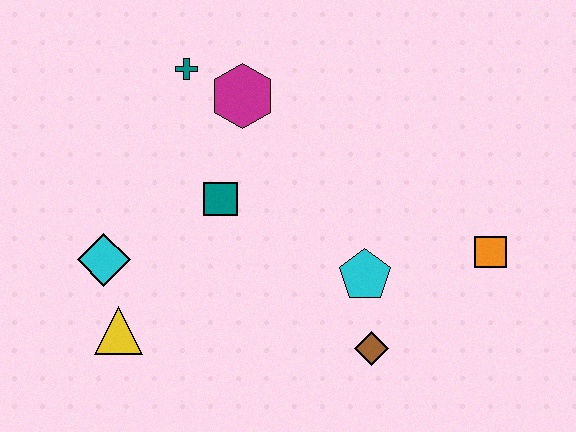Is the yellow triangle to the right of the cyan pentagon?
No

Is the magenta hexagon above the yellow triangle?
Yes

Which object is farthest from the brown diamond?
The teal cross is farthest from the brown diamond.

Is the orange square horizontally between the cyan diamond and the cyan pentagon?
No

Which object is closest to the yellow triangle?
The cyan diamond is closest to the yellow triangle.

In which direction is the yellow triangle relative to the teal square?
The yellow triangle is below the teal square.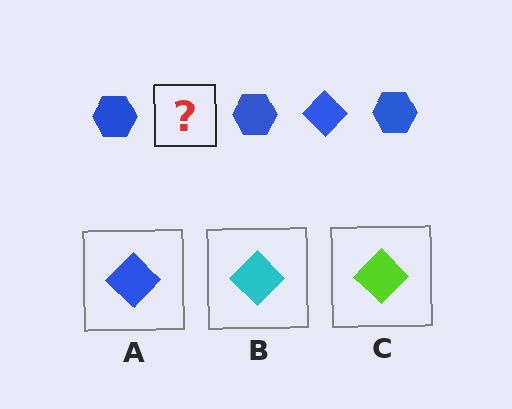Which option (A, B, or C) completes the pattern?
A.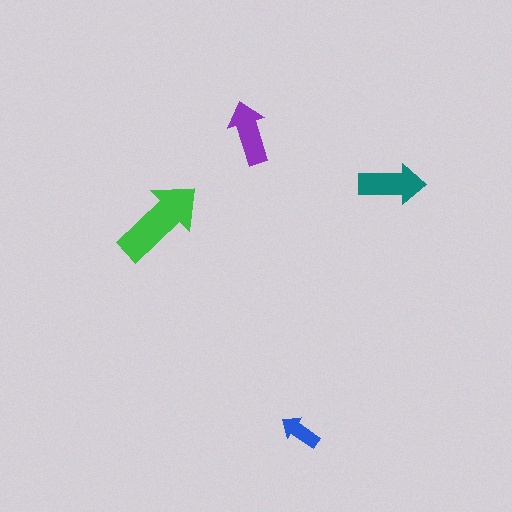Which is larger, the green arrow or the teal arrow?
The green one.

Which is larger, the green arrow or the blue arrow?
The green one.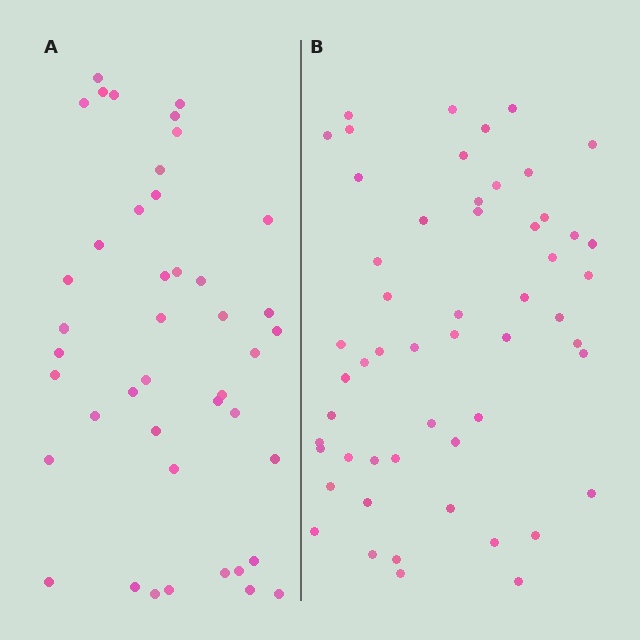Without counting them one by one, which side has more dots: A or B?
Region B (the right region) has more dots.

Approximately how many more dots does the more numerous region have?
Region B has roughly 12 or so more dots than region A.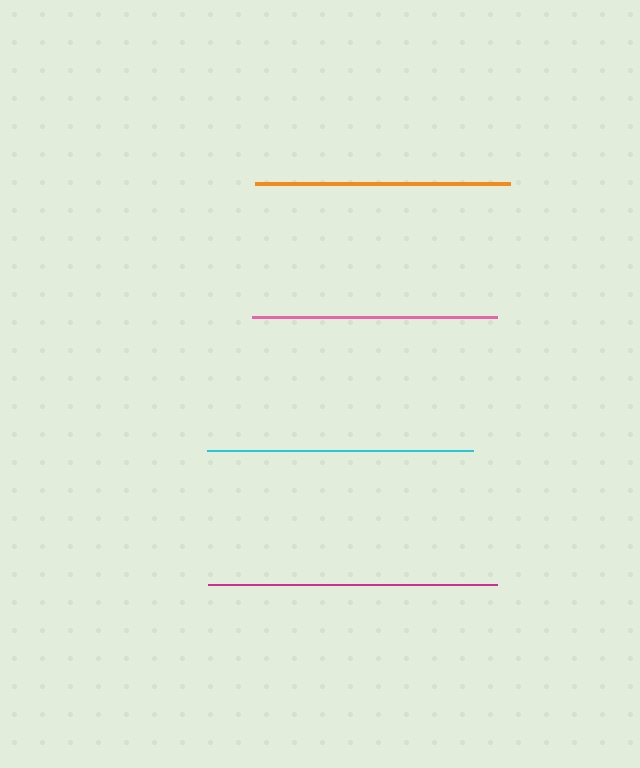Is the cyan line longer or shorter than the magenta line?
The magenta line is longer than the cyan line.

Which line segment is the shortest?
The pink line is the shortest at approximately 245 pixels.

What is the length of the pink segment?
The pink segment is approximately 245 pixels long.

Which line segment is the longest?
The magenta line is the longest at approximately 290 pixels.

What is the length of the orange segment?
The orange segment is approximately 255 pixels long.